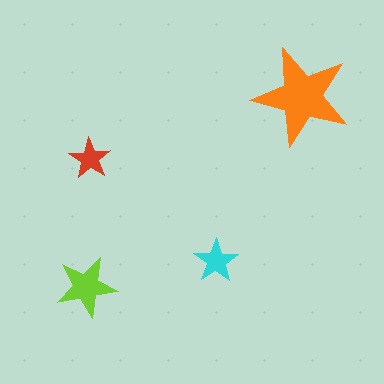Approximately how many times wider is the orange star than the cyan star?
About 2 times wider.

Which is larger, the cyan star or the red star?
The cyan one.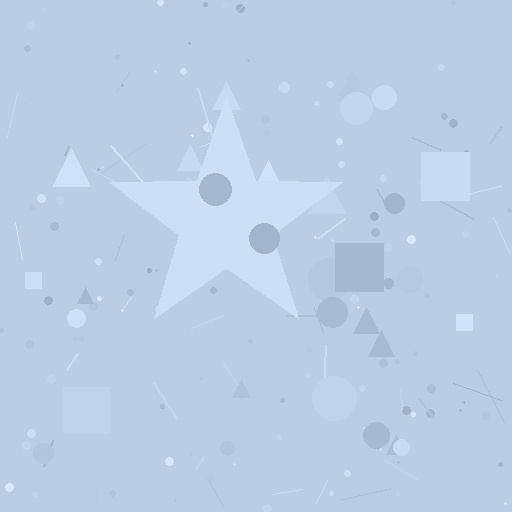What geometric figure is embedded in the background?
A star is embedded in the background.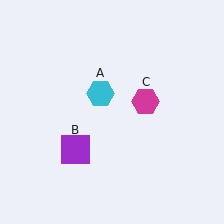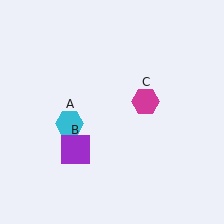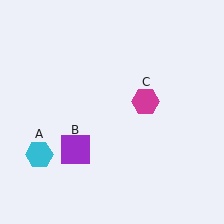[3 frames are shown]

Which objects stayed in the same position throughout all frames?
Purple square (object B) and magenta hexagon (object C) remained stationary.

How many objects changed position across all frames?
1 object changed position: cyan hexagon (object A).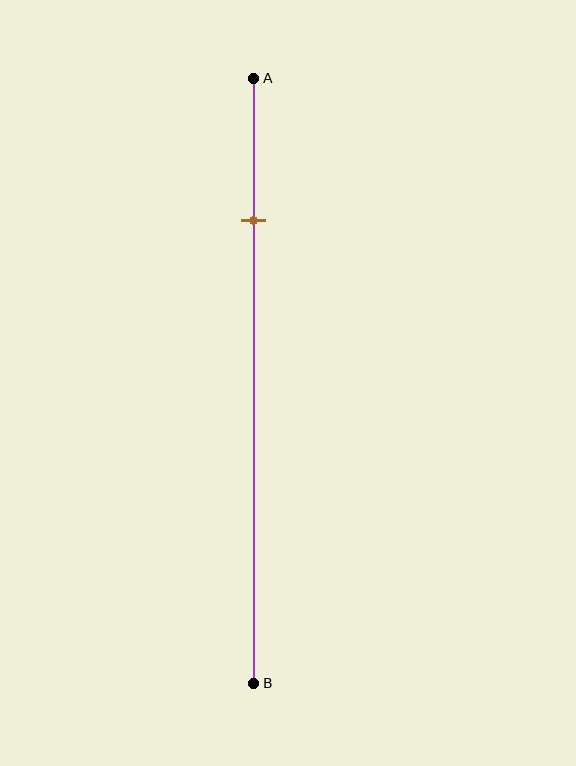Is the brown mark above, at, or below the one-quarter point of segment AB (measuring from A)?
The brown mark is approximately at the one-quarter point of segment AB.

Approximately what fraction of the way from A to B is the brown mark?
The brown mark is approximately 25% of the way from A to B.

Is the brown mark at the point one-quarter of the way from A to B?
Yes, the mark is approximately at the one-quarter point.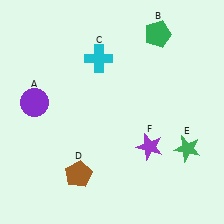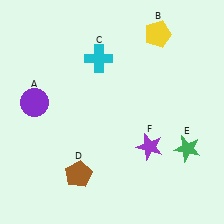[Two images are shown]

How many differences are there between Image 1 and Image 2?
There is 1 difference between the two images.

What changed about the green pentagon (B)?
In Image 1, B is green. In Image 2, it changed to yellow.